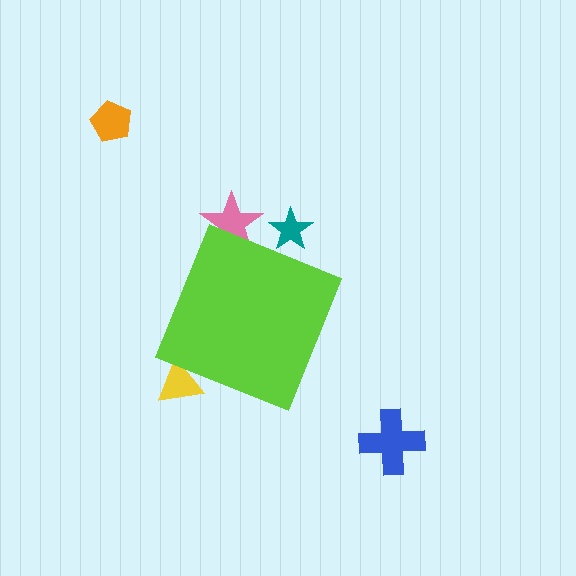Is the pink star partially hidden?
Yes, the pink star is partially hidden behind the lime diamond.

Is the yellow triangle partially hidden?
Yes, the yellow triangle is partially hidden behind the lime diamond.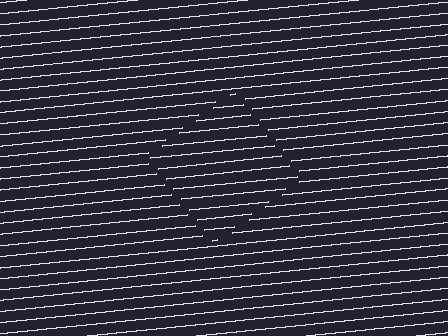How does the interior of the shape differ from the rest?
The interior of the shape contains the same grating, shifted by half a period — the contour is defined by the phase discontinuity where line-ends from the inner and outer gratings abut.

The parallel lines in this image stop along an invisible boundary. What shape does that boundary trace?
An illusory square. The interior of the shape contains the same grating, shifted by half a period — the contour is defined by the phase discontinuity where line-ends from the inner and outer gratings abut.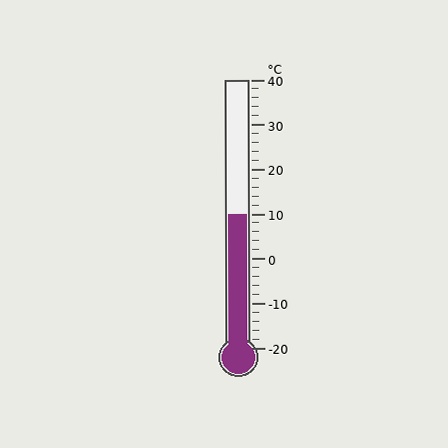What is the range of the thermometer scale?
The thermometer scale ranges from -20°C to 40°C.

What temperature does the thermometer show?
The thermometer shows approximately 10°C.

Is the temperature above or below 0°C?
The temperature is above 0°C.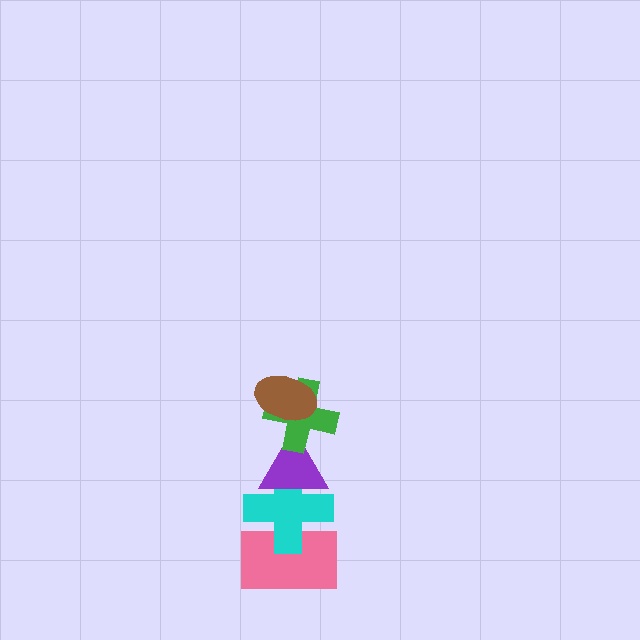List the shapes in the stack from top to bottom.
From top to bottom: the brown ellipse, the green cross, the purple triangle, the cyan cross, the pink rectangle.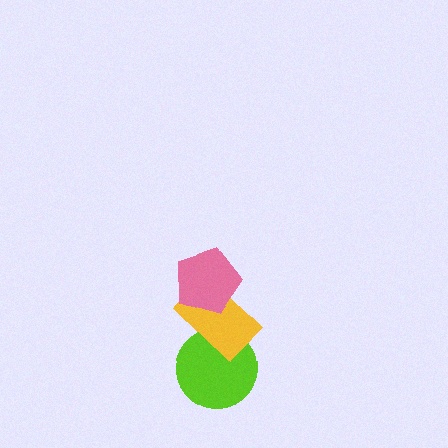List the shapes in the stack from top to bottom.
From top to bottom: the pink pentagon, the yellow rectangle, the lime circle.